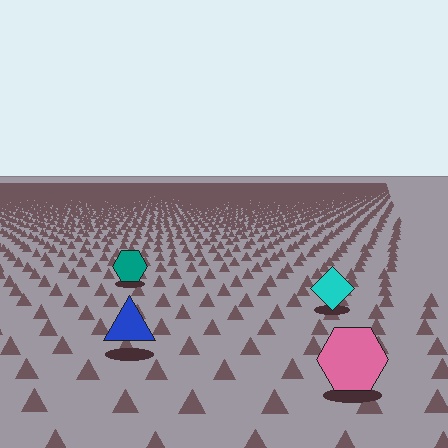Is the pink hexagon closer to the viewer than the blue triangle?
Yes. The pink hexagon is closer — you can tell from the texture gradient: the ground texture is coarser near it.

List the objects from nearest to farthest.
From nearest to farthest: the pink hexagon, the blue triangle, the cyan diamond, the teal hexagon.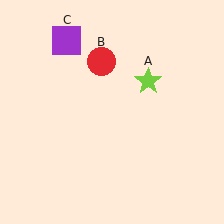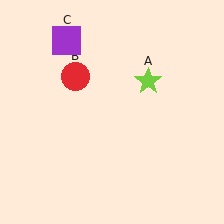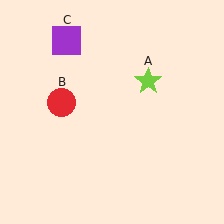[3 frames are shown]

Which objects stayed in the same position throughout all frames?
Lime star (object A) and purple square (object C) remained stationary.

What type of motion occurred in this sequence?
The red circle (object B) rotated counterclockwise around the center of the scene.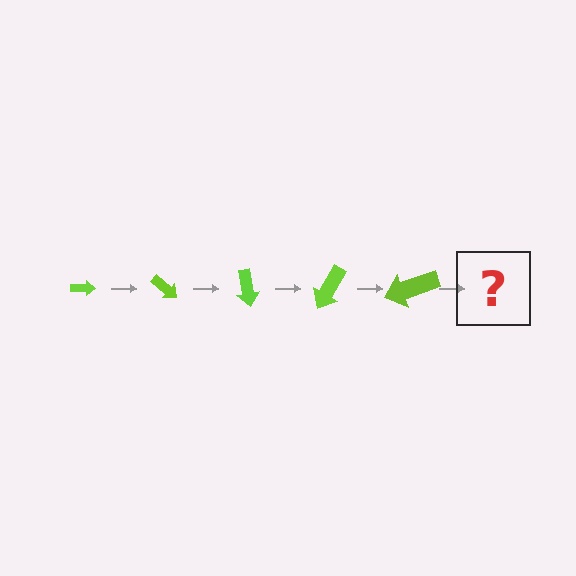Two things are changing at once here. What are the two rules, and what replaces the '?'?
The two rules are that the arrow grows larger each step and it rotates 40 degrees each step. The '?' should be an arrow, larger than the previous one and rotated 200 degrees from the start.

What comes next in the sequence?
The next element should be an arrow, larger than the previous one and rotated 200 degrees from the start.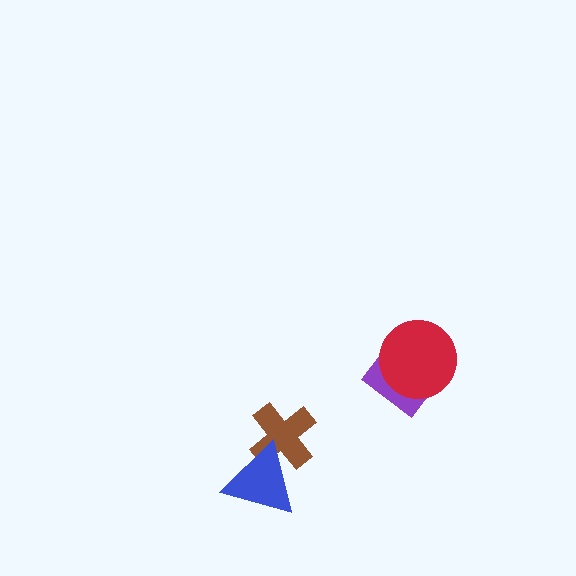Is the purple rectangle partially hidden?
Yes, it is partially covered by another shape.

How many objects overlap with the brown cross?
1 object overlaps with the brown cross.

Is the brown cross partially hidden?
Yes, it is partially covered by another shape.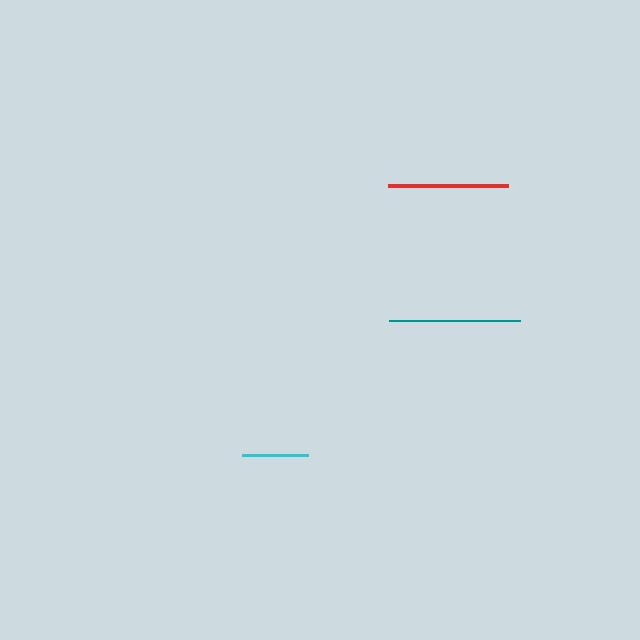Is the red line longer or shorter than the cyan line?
The red line is longer than the cyan line.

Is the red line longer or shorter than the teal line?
The teal line is longer than the red line.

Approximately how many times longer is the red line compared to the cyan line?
The red line is approximately 1.8 times the length of the cyan line.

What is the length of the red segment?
The red segment is approximately 120 pixels long.